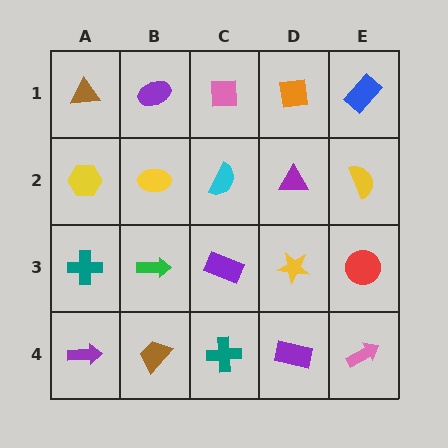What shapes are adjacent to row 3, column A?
A yellow hexagon (row 2, column A), a purple arrow (row 4, column A), a green arrow (row 3, column B).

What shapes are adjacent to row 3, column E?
A yellow semicircle (row 2, column E), a pink arrow (row 4, column E), a yellow star (row 3, column D).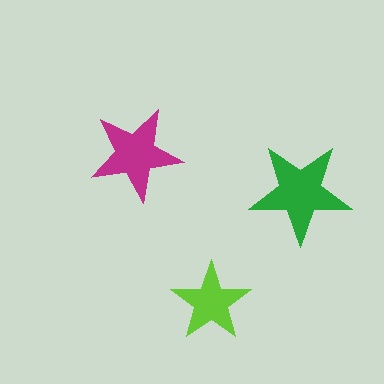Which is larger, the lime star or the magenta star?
The magenta one.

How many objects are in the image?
There are 3 objects in the image.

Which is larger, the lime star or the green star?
The green one.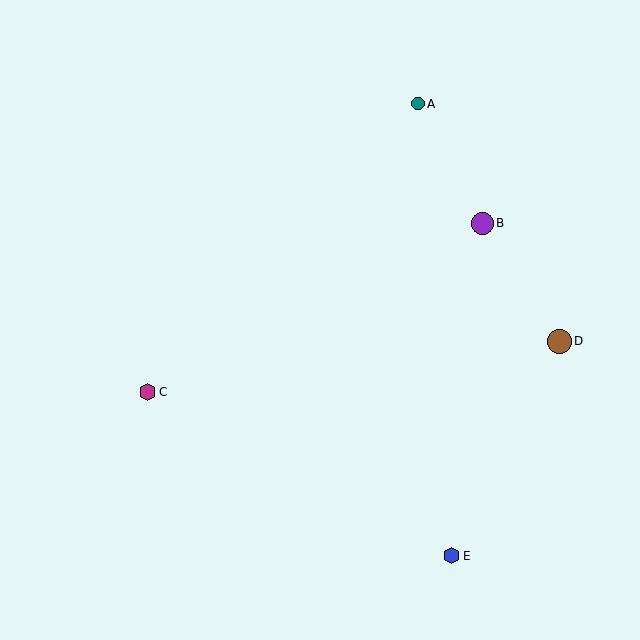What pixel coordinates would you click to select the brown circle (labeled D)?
Click at (559, 341) to select the brown circle D.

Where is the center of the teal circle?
The center of the teal circle is at (418, 104).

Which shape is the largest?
The brown circle (labeled D) is the largest.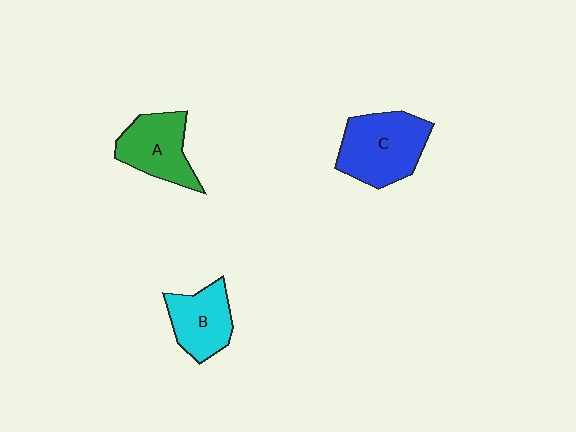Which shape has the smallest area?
Shape B (cyan).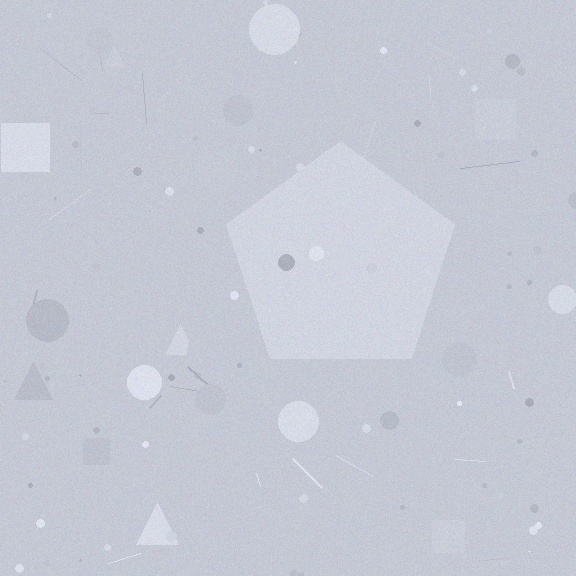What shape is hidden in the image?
A pentagon is hidden in the image.